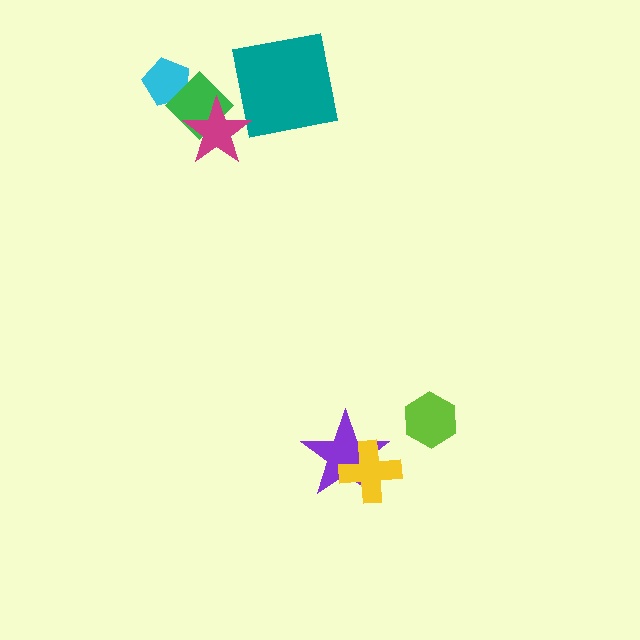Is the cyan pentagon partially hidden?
Yes, it is partially covered by another shape.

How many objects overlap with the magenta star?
1 object overlaps with the magenta star.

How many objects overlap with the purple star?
1 object overlaps with the purple star.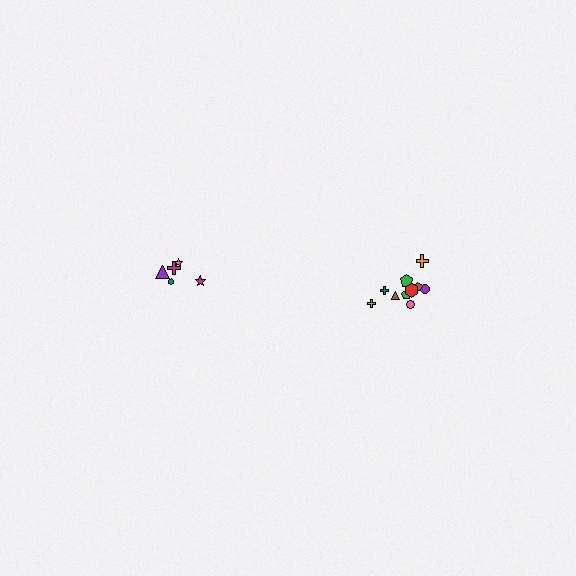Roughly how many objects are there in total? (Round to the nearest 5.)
Roughly 15 objects in total.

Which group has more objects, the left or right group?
The right group.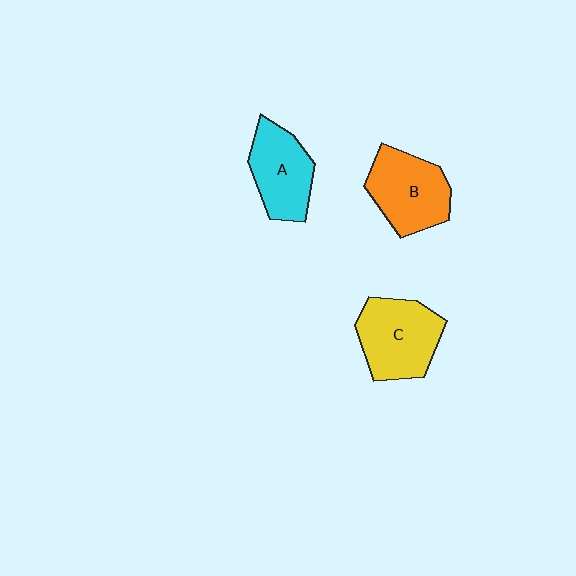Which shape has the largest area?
Shape C (yellow).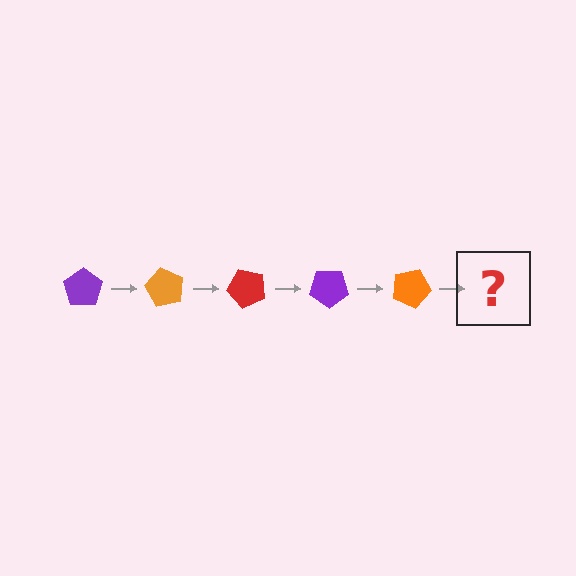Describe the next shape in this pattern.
It should be a red pentagon, rotated 300 degrees from the start.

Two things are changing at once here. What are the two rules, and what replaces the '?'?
The two rules are that it rotates 60 degrees each step and the color cycles through purple, orange, and red. The '?' should be a red pentagon, rotated 300 degrees from the start.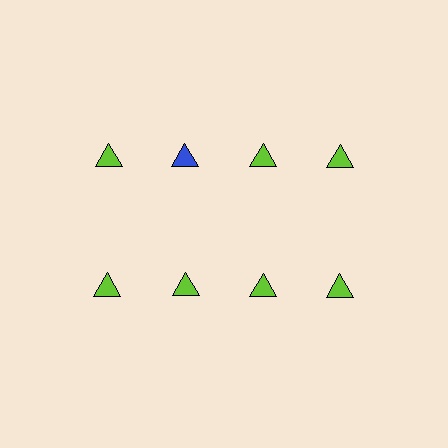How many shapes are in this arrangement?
There are 8 shapes arranged in a grid pattern.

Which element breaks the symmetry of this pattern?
The blue triangle in the top row, second from left column breaks the symmetry. All other shapes are lime triangles.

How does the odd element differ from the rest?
It has a different color: blue instead of lime.